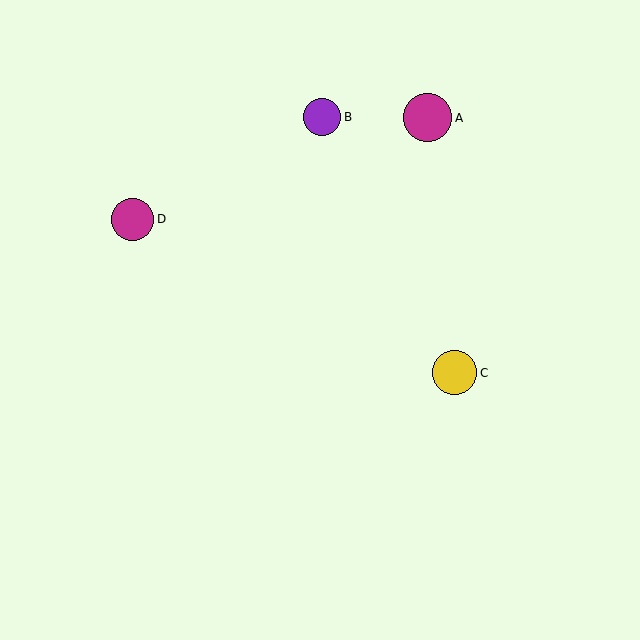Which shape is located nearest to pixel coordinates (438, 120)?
The magenta circle (labeled A) at (428, 118) is nearest to that location.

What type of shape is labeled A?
Shape A is a magenta circle.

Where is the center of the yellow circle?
The center of the yellow circle is at (455, 373).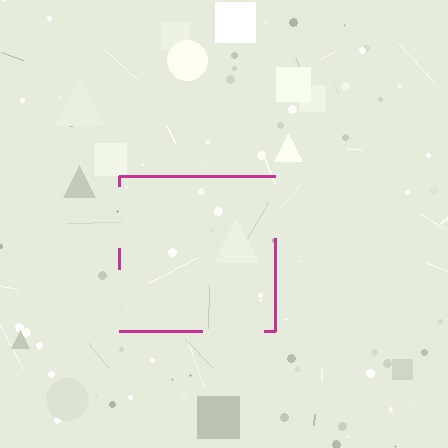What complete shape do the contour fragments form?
The contour fragments form a square.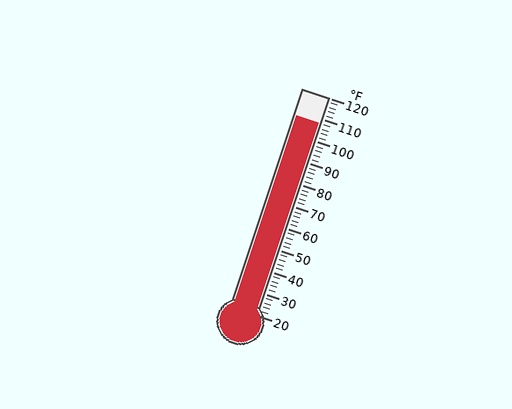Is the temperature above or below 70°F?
The temperature is above 70°F.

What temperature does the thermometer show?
The thermometer shows approximately 108°F.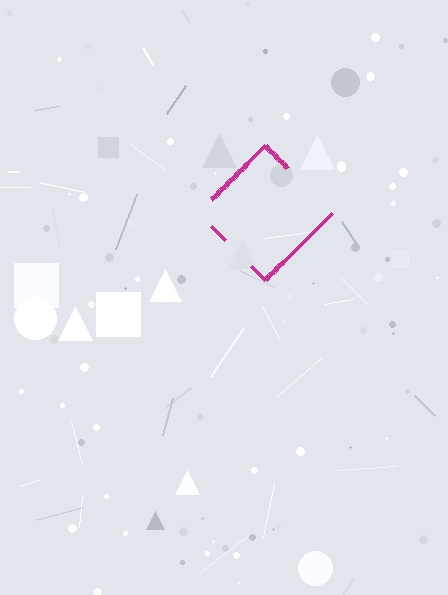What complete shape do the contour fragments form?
The contour fragments form a diamond.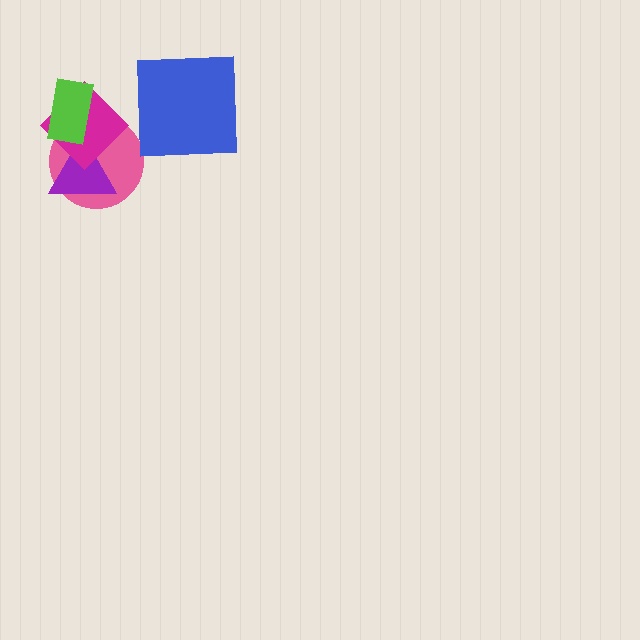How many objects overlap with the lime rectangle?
2 objects overlap with the lime rectangle.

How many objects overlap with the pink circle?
3 objects overlap with the pink circle.